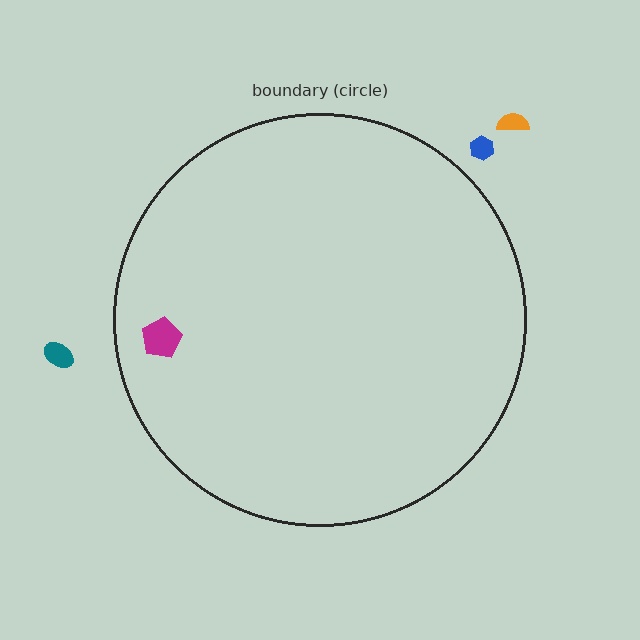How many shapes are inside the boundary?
1 inside, 3 outside.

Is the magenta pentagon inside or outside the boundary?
Inside.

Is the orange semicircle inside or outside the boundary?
Outside.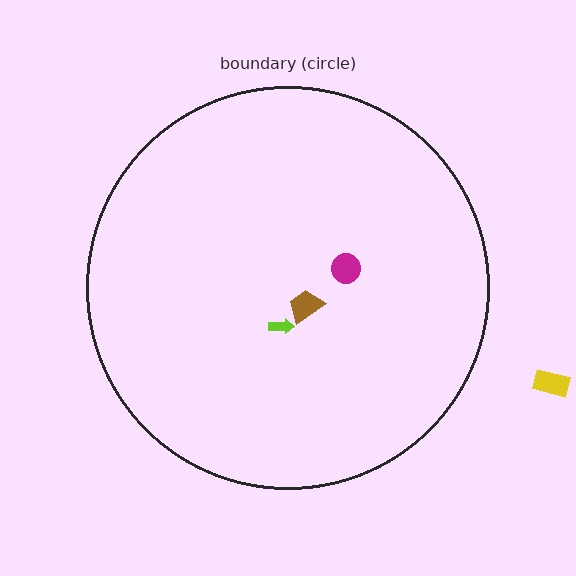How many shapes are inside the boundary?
3 inside, 1 outside.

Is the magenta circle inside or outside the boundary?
Inside.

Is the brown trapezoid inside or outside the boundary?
Inside.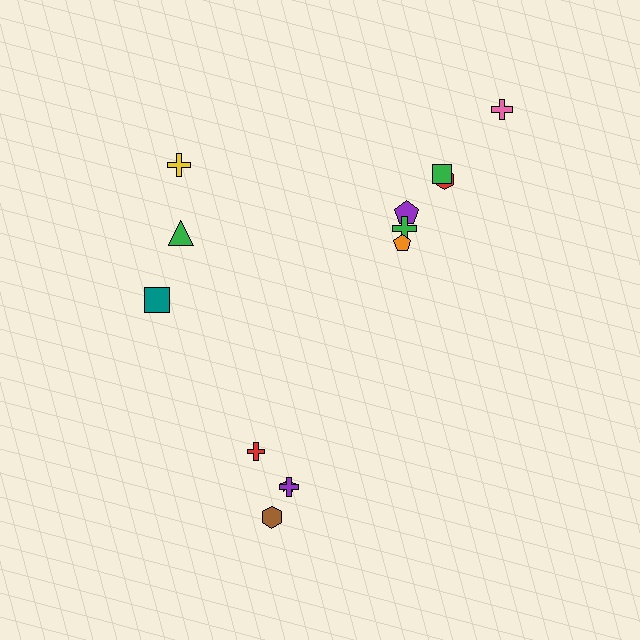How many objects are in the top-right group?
There are 6 objects.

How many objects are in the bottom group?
There are 4 objects.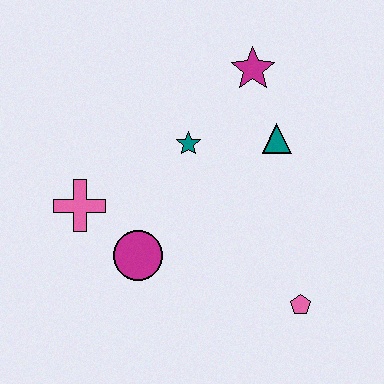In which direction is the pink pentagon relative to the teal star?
The pink pentagon is below the teal star.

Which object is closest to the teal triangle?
The magenta star is closest to the teal triangle.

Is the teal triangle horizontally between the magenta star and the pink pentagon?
Yes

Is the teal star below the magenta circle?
No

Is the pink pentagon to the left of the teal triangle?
No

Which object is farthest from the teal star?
The pink pentagon is farthest from the teal star.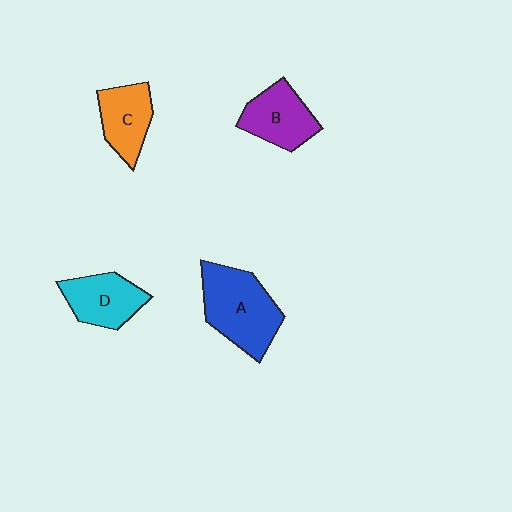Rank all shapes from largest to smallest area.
From largest to smallest: A (blue), B (purple), D (cyan), C (orange).